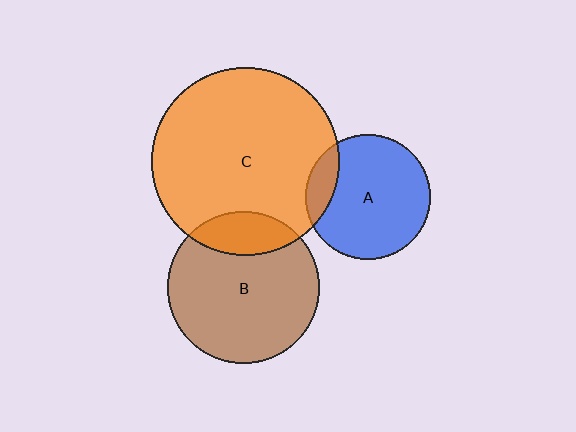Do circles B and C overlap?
Yes.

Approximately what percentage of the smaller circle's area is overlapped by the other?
Approximately 20%.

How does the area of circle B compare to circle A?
Approximately 1.5 times.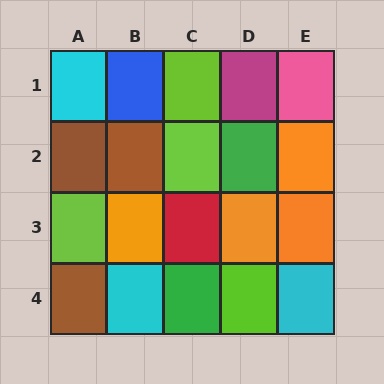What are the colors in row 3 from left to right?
Lime, orange, red, orange, orange.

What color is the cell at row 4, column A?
Brown.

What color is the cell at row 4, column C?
Green.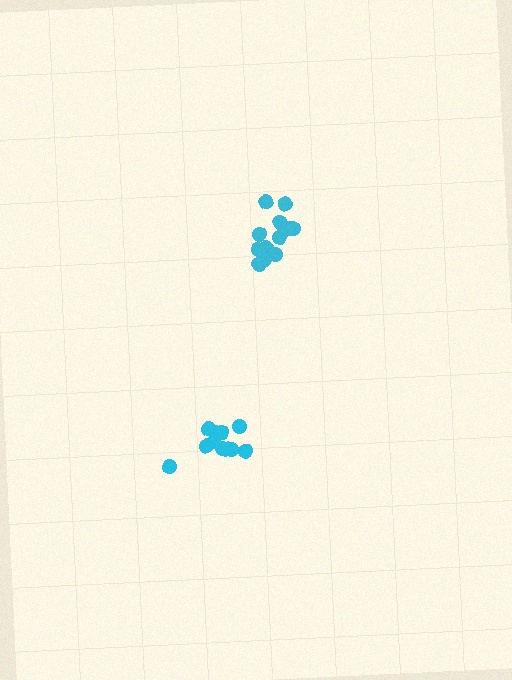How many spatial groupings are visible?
There are 2 spatial groupings.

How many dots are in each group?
Group 1: 13 dots, Group 2: 12 dots (25 total).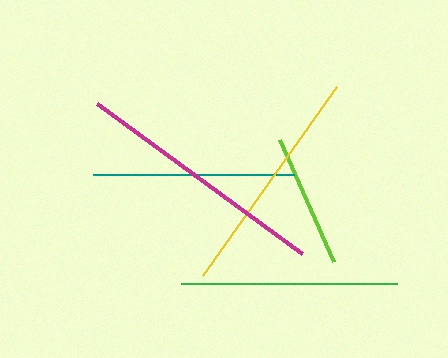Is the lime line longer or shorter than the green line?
The green line is longer than the lime line.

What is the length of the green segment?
The green segment is approximately 216 pixels long.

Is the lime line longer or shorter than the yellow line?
The yellow line is longer than the lime line.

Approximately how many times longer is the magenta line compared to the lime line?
The magenta line is approximately 1.9 times the length of the lime line.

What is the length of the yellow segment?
The yellow segment is approximately 232 pixels long.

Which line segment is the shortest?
The lime line is the shortest at approximately 134 pixels.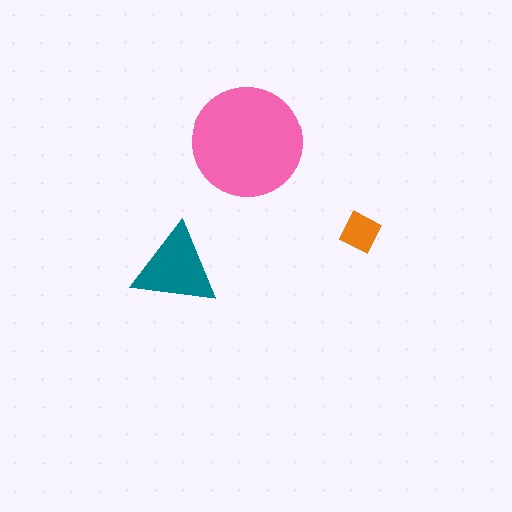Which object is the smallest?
The orange square.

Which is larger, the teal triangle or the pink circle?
The pink circle.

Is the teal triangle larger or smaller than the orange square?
Larger.